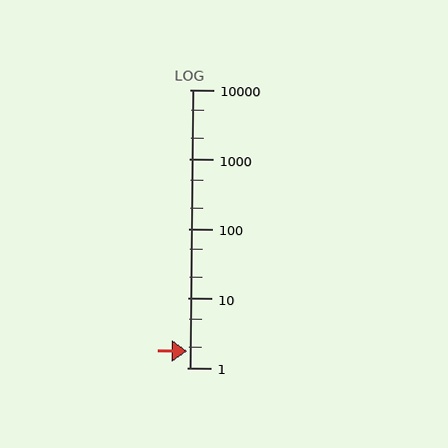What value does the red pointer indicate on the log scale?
The pointer indicates approximately 1.7.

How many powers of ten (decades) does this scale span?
The scale spans 4 decades, from 1 to 10000.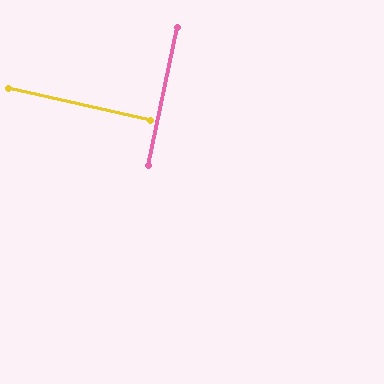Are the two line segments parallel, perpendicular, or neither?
Perpendicular — they meet at approximately 89°.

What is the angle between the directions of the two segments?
Approximately 89 degrees.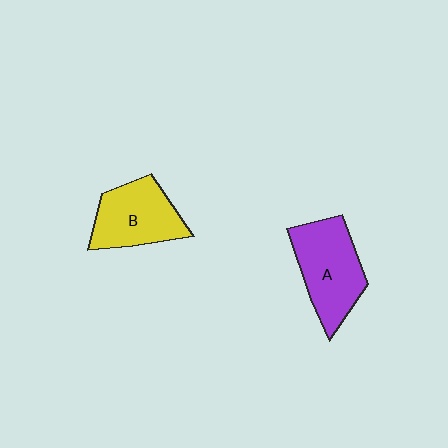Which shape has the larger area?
Shape A (purple).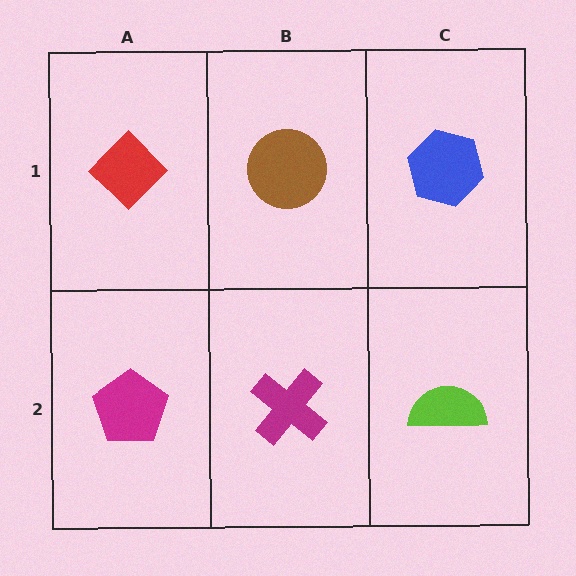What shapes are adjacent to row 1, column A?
A magenta pentagon (row 2, column A), a brown circle (row 1, column B).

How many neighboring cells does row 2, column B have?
3.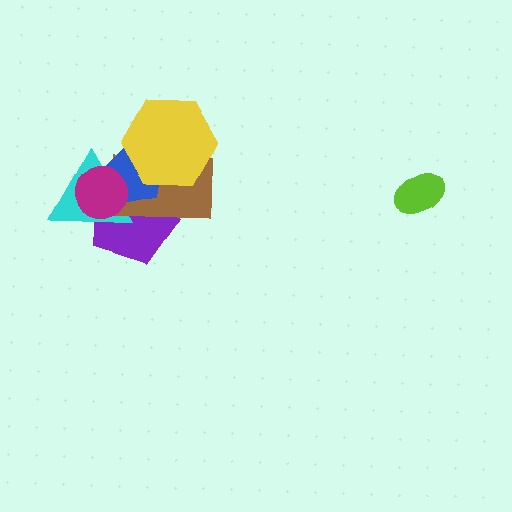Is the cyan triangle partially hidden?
Yes, it is partially covered by another shape.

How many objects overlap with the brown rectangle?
5 objects overlap with the brown rectangle.